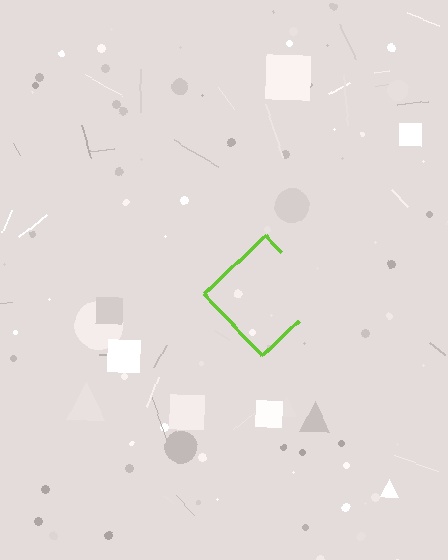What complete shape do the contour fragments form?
The contour fragments form a diamond.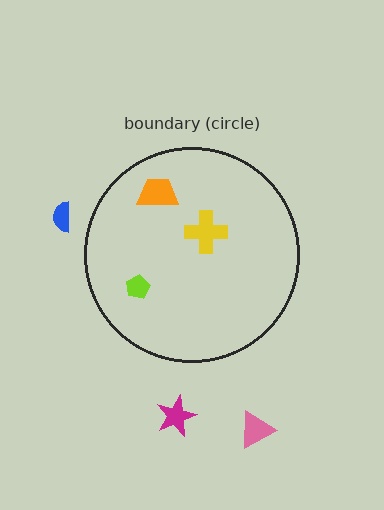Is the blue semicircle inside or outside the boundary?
Outside.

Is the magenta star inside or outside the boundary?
Outside.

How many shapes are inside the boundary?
3 inside, 3 outside.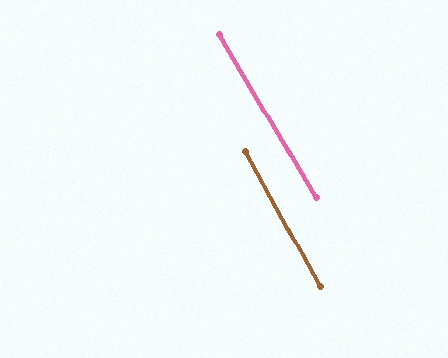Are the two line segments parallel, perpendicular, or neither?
Parallel — their directions differ by only 1.7°.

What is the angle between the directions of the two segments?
Approximately 2 degrees.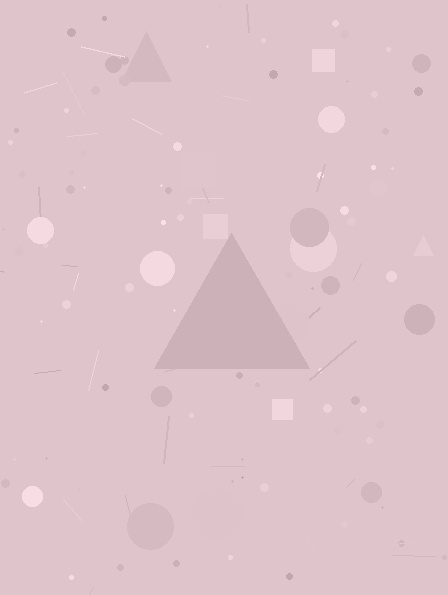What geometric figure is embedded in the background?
A triangle is embedded in the background.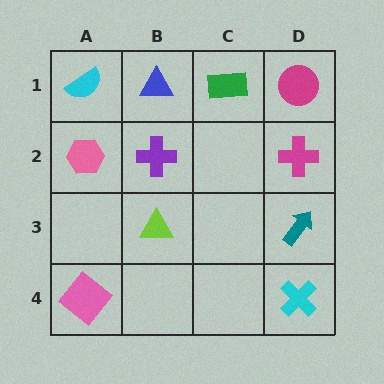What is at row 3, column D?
A teal arrow.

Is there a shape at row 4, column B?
No, that cell is empty.